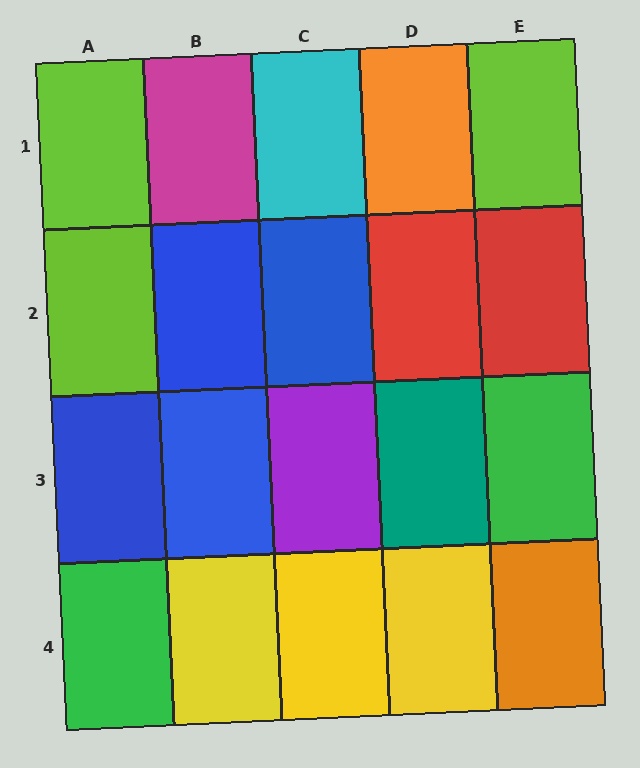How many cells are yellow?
3 cells are yellow.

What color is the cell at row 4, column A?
Green.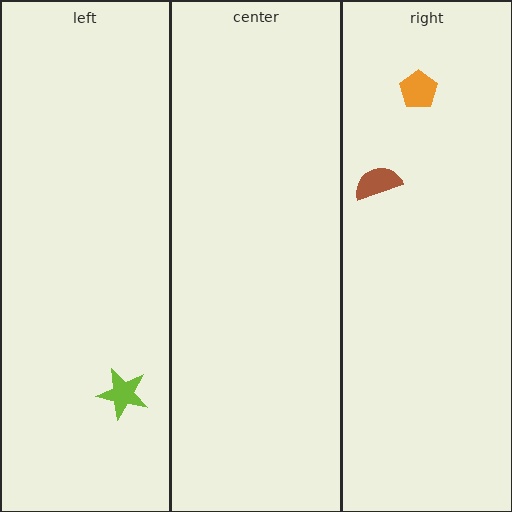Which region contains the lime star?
The left region.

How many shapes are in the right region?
2.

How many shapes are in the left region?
1.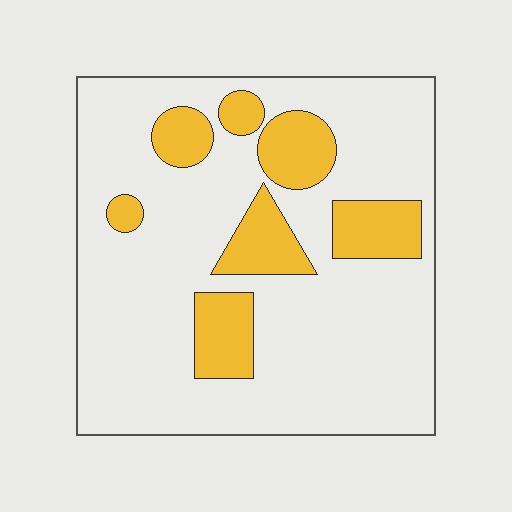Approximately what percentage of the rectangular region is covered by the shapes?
Approximately 20%.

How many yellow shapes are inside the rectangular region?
7.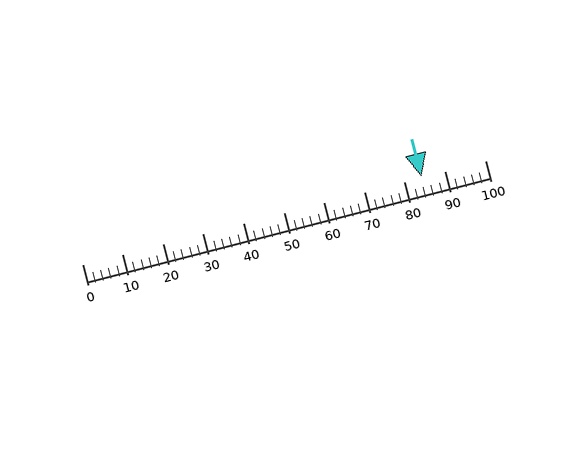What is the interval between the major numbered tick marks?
The major tick marks are spaced 10 units apart.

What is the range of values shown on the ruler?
The ruler shows values from 0 to 100.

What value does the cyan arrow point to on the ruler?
The cyan arrow points to approximately 84.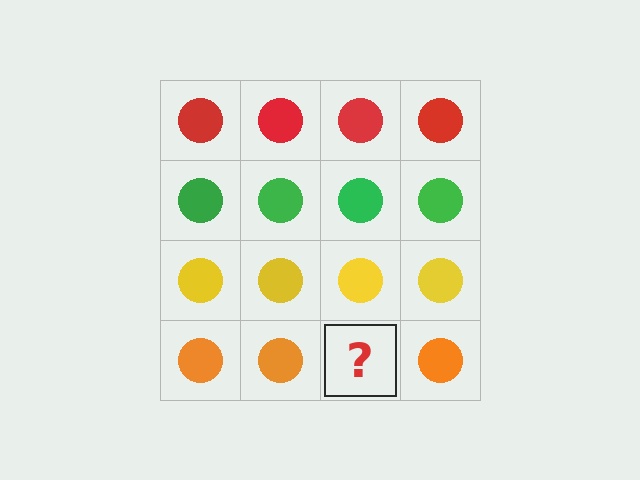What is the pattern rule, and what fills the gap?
The rule is that each row has a consistent color. The gap should be filled with an orange circle.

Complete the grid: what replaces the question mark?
The question mark should be replaced with an orange circle.